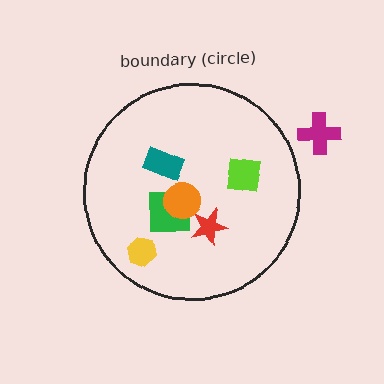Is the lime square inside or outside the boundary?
Inside.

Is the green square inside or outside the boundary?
Inside.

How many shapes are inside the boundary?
6 inside, 1 outside.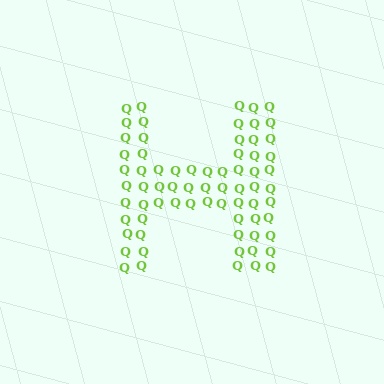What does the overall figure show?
The overall figure shows the letter H.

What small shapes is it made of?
It is made of small letter Q's.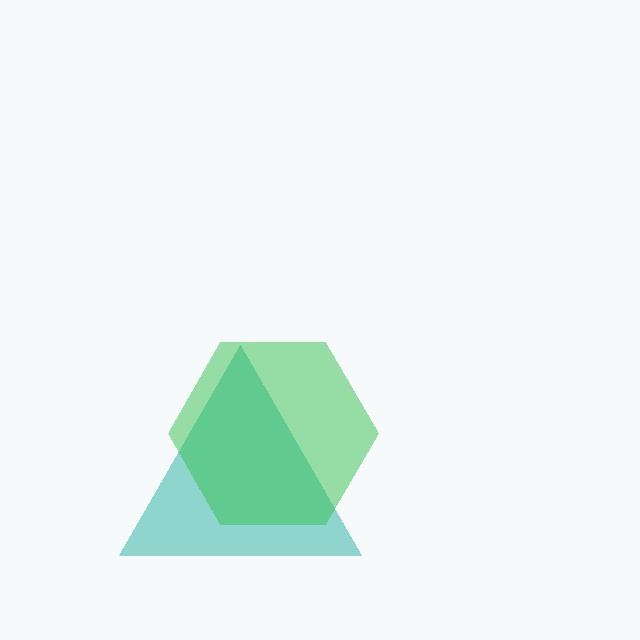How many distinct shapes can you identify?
There are 2 distinct shapes: a teal triangle, a green hexagon.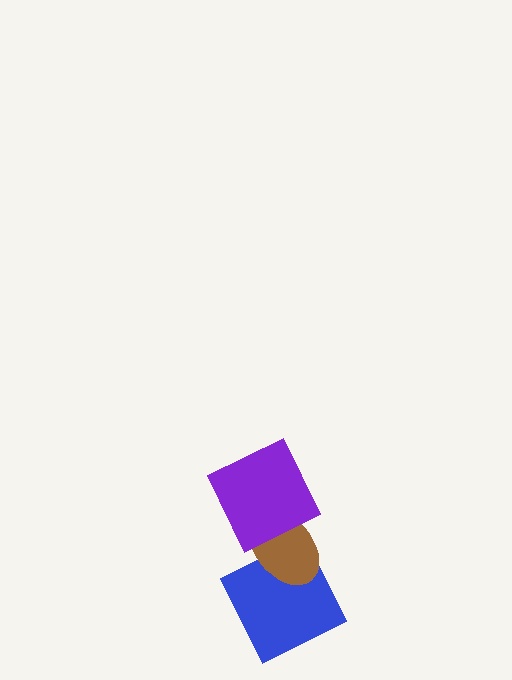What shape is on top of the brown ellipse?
The purple square is on top of the brown ellipse.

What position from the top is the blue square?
The blue square is 3rd from the top.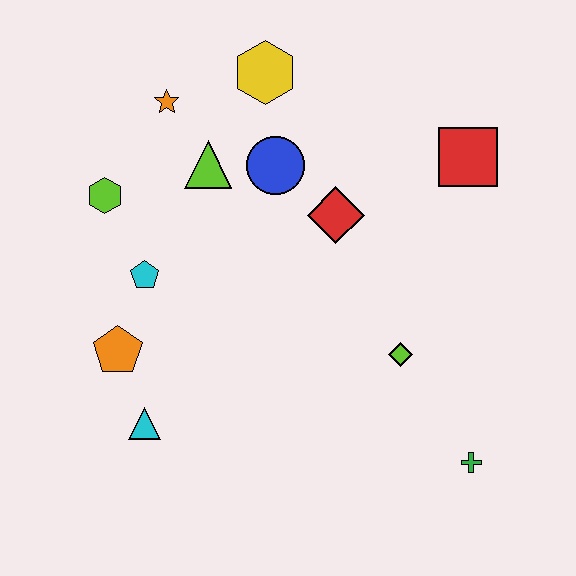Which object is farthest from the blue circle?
The green cross is farthest from the blue circle.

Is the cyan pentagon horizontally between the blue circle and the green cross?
No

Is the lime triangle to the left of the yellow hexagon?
Yes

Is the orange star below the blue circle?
No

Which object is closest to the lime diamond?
The green cross is closest to the lime diamond.